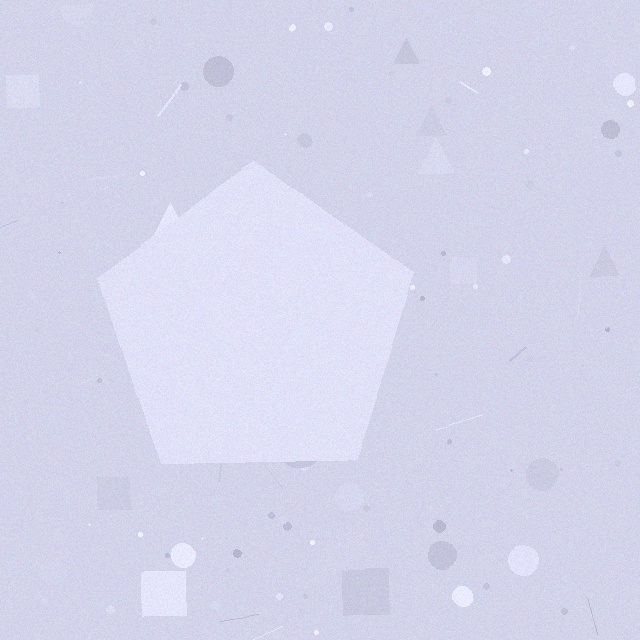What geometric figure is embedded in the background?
A pentagon is embedded in the background.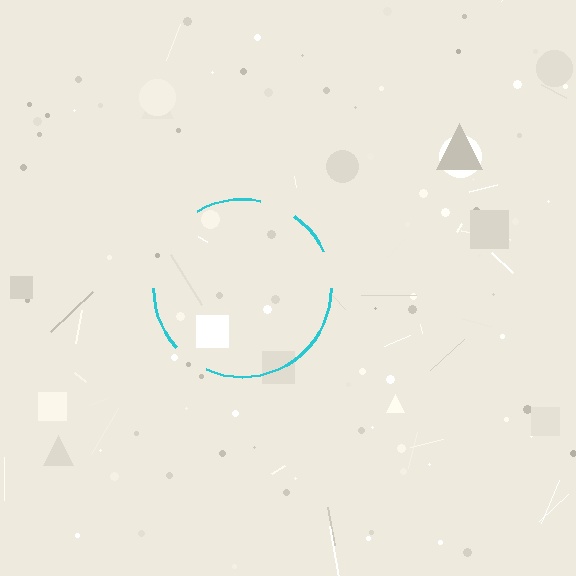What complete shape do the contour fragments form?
The contour fragments form a circle.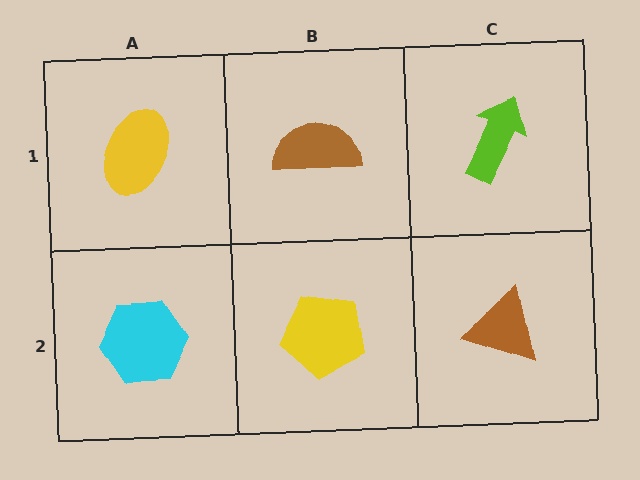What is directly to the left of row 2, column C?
A yellow pentagon.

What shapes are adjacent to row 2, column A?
A yellow ellipse (row 1, column A), a yellow pentagon (row 2, column B).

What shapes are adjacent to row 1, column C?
A brown triangle (row 2, column C), a brown semicircle (row 1, column B).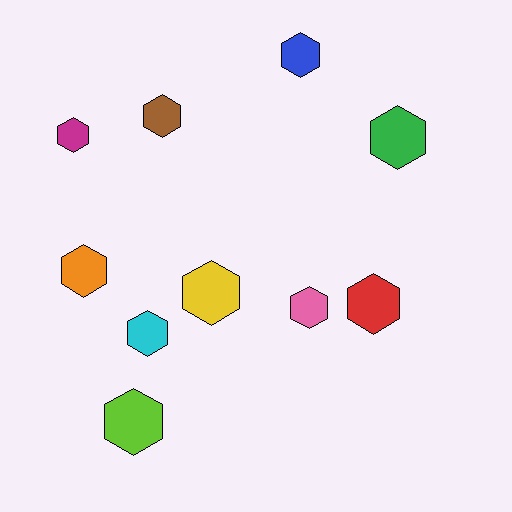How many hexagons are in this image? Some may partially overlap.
There are 10 hexagons.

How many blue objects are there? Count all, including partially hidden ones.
There is 1 blue object.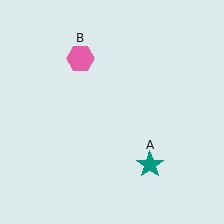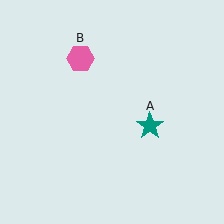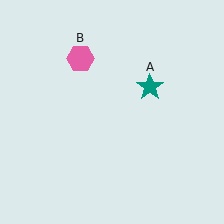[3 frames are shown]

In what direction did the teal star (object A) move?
The teal star (object A) moved up.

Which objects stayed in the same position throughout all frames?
Pink hexagon (object B) remained stationary.